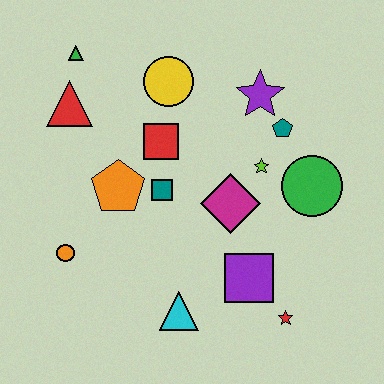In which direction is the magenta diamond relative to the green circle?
The magenta diamond is to the left of the green circle.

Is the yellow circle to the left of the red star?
Yes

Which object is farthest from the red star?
The green triangle is farthest from the red star.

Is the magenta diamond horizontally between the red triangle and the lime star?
Yes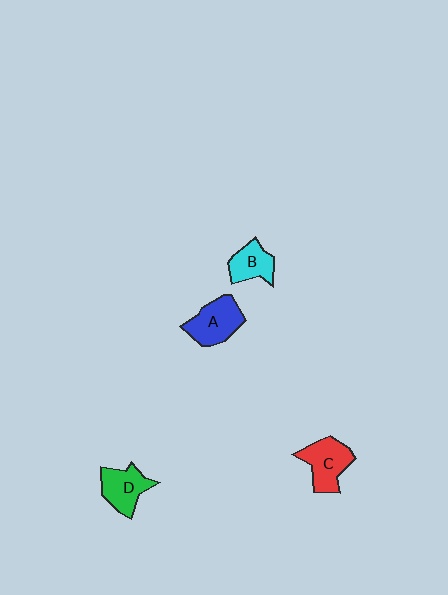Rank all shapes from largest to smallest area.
From largest to smallest: A (blue), C (red), D (green), B (cyan).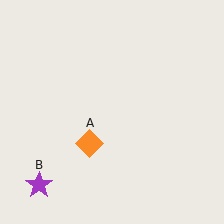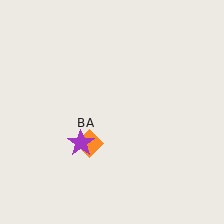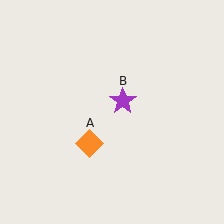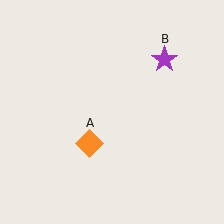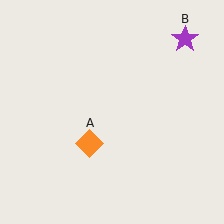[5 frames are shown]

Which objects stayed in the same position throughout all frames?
Orange diamond (object A) remained stationary.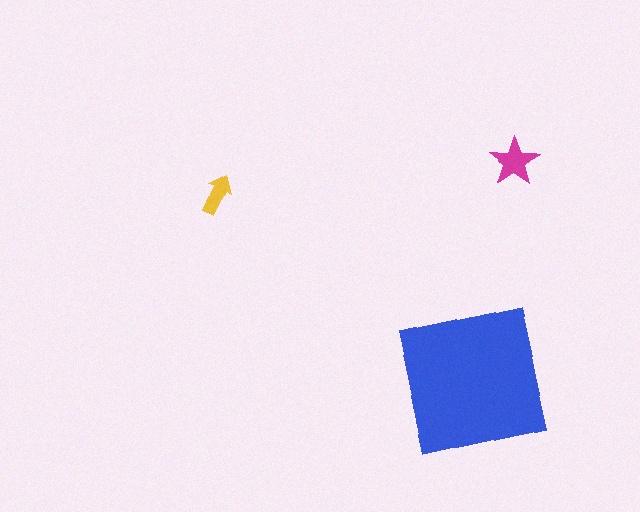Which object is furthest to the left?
The yellow arrow is leftmost.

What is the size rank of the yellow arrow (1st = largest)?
3rd.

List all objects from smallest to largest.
The yellow arrow, the magenta star, the blue square.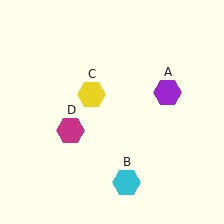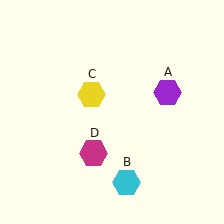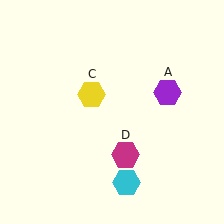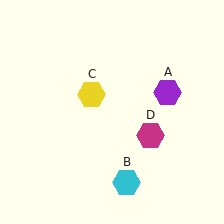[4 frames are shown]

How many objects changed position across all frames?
1 object changed position: magenta hexagon (object D).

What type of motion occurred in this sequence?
The magenta hexagon (object D) rotated counterclockwise around the center of the scene.